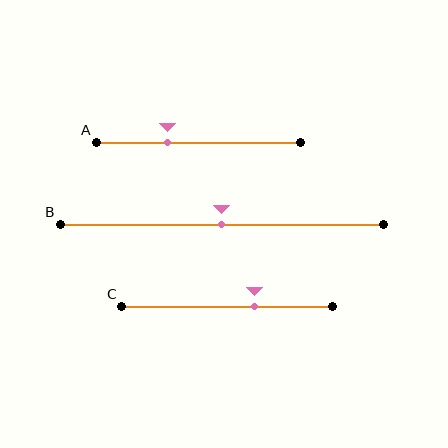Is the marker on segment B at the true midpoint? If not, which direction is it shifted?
Yes, the marker on segment B is at the true midpoint.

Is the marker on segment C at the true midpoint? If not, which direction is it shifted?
No, the marker on segment C is shifted to the right by about 13% of the segment length.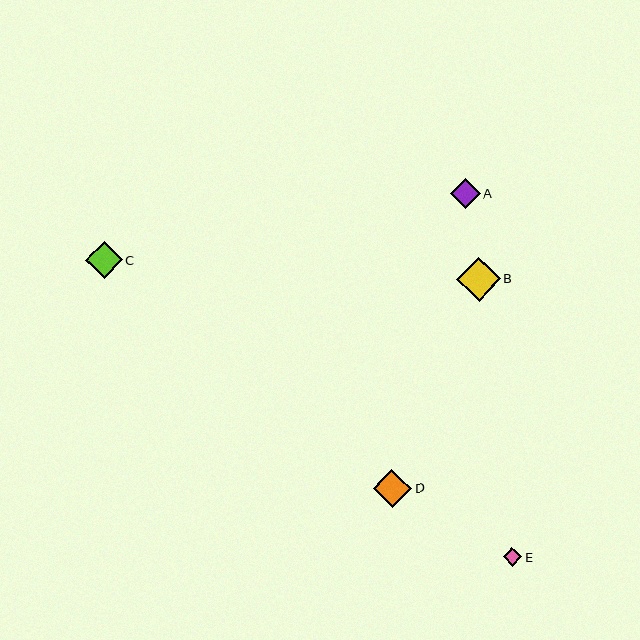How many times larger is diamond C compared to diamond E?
Diamond C is approximately 2.0 times the size of diamond E.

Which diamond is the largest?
Diamond B is the largest with a size of approximately 43 pixels.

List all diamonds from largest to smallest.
From largest to smallest: B, D, C, A, E.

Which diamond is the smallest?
Diamond E is the smallest with a size of approximately 18 pixels.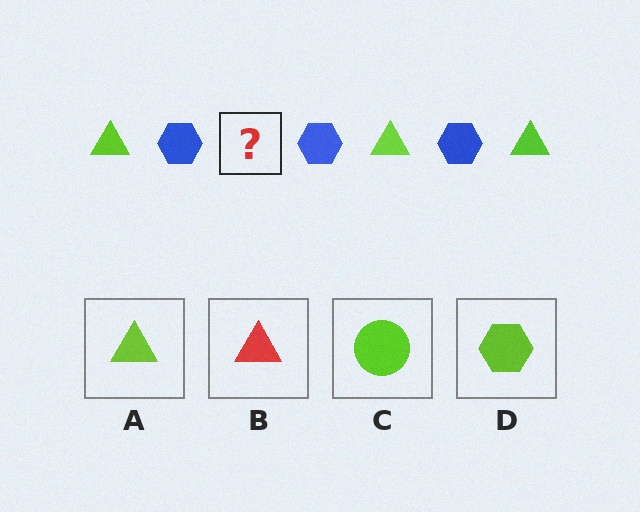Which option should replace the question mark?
Option A.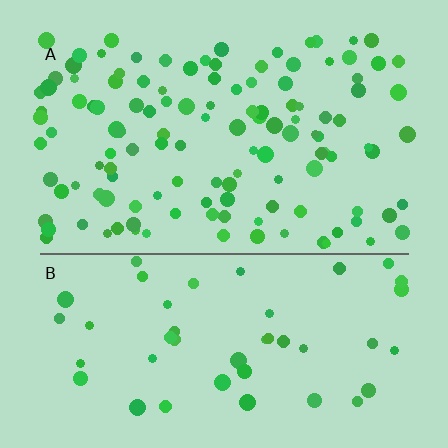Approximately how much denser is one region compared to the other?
Approximately 2.6× — region A over region B.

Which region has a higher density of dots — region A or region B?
A (the top).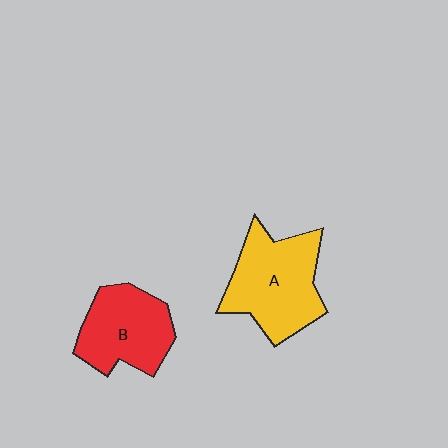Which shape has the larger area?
Shape A (yellow).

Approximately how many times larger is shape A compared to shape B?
Approximately 1.2 times.